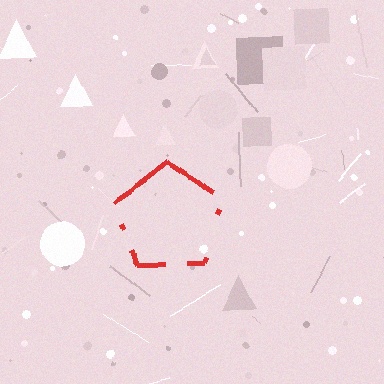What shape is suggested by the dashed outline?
The dashed outline suggests a pentagon.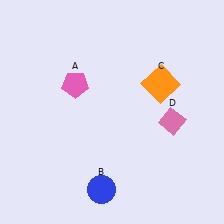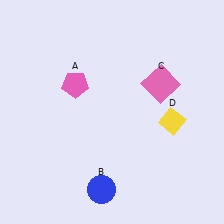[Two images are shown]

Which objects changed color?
C changed from orange to pink. D changed from pink to yellow.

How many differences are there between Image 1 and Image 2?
There are 2 differences between the two images.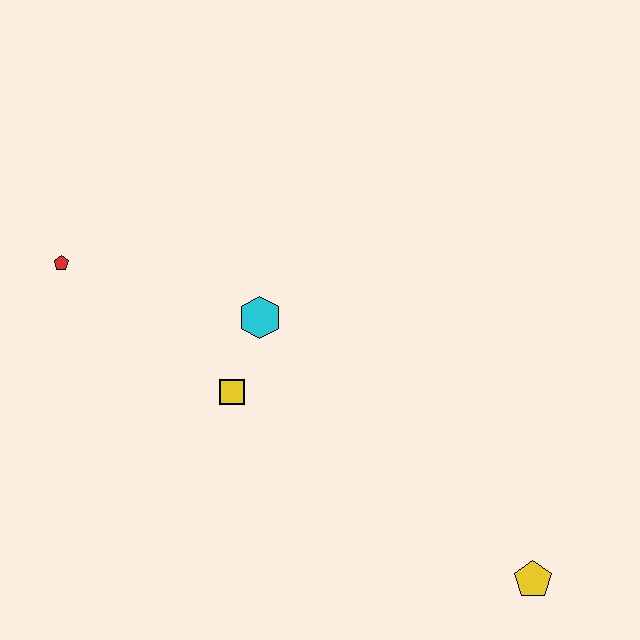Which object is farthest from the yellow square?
The yellow pentagon is farthest from the yellow square.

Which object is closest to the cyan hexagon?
The yellow square is closest to the cyan hexagon.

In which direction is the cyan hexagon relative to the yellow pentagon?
The cyan hexagon is to the left of the yellow pentagon.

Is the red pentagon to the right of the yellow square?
No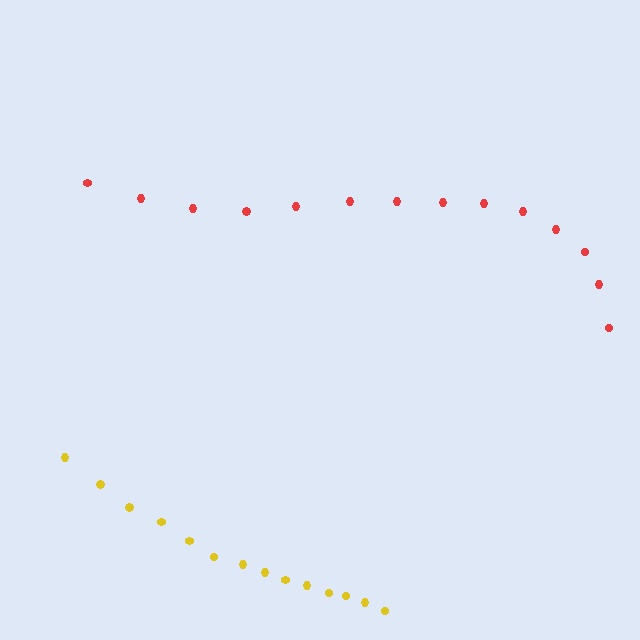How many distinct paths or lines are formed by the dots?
There are 2 distinct paths.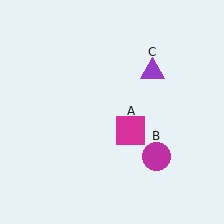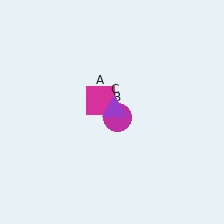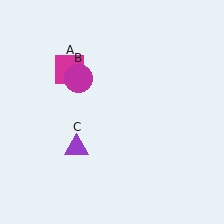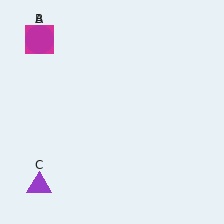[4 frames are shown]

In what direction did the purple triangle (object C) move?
The purple triangle (object C) moved down and to the left.